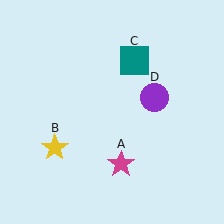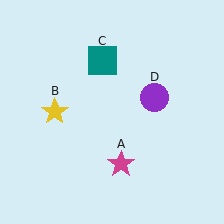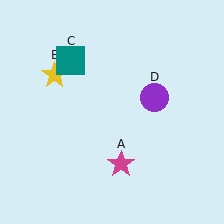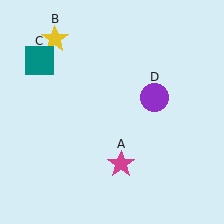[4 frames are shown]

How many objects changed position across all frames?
2 objects changed position: yellow star (object B), teal square (object C).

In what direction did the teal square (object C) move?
The teal square (object C) moved left.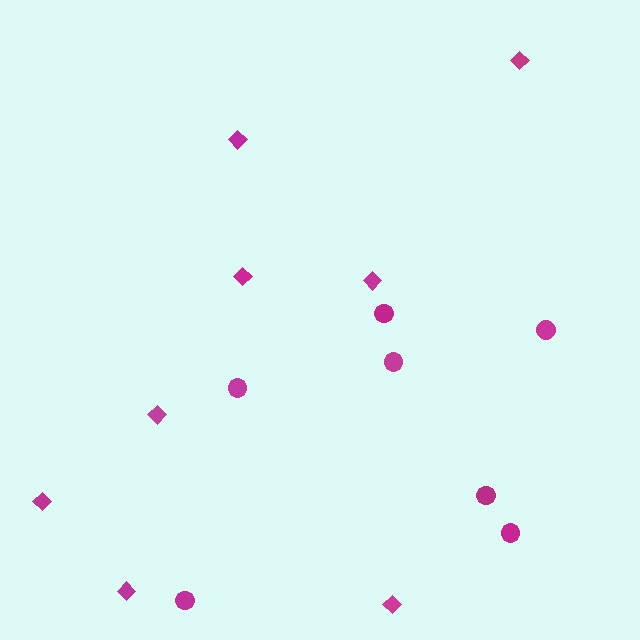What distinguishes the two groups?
There are 2 groups: one group of diamonds (8) and one group of circles (7).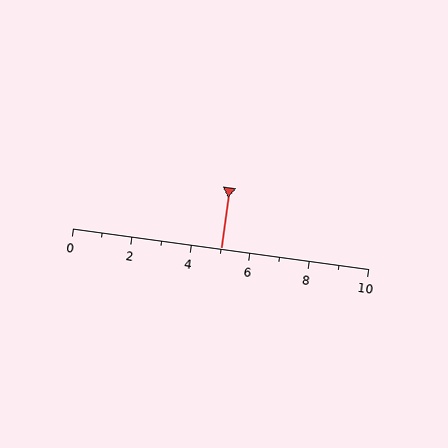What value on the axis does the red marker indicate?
The marker indicates approximately 5.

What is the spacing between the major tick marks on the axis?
The major ticks are spaced 2 apart.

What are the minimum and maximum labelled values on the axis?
The axis runs from 0 to 10.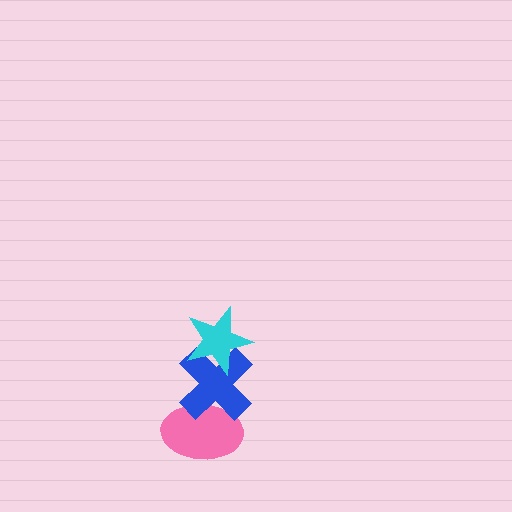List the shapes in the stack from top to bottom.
From top to bottom: the cyan star, the blue cross, the pink ellipse.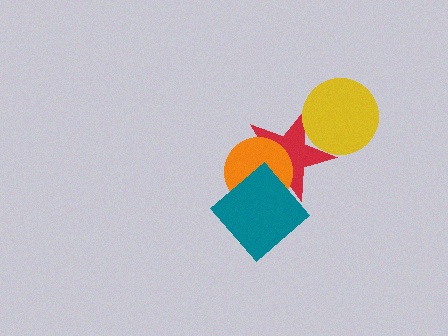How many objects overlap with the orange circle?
2 objects overlap with the orange circle.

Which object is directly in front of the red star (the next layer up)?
The orange circle is directly in front of the red star.